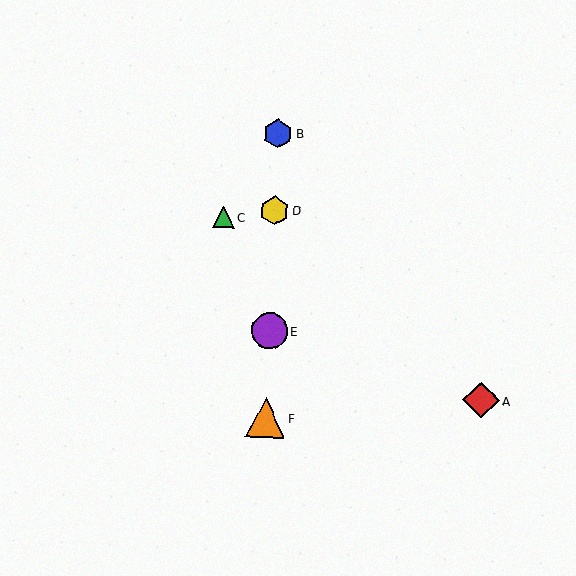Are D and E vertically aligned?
Yes, both are at x≈275.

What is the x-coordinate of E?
Object E is at x≈269.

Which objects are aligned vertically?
Objects B, D, E, F are aligned vertically.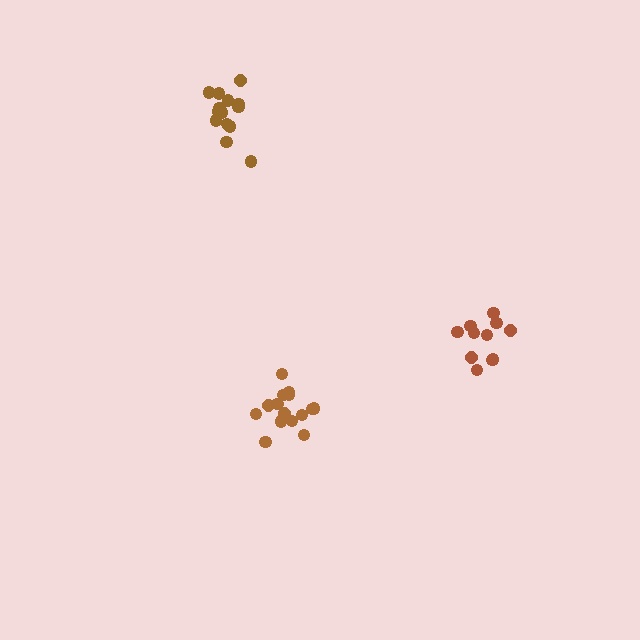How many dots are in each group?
Group 1: 15 dots, Group 2: 16 dots, Group 3: 11 dots (42 total).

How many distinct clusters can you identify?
There are 3 distinct clusters.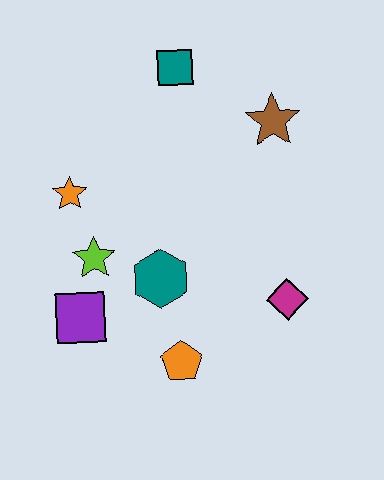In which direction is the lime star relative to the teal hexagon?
The lime star is to the left of the teal hexagon.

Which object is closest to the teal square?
The brown star is closest to the teal square.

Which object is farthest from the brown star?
The purple square is farthest from the brown star.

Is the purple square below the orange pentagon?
No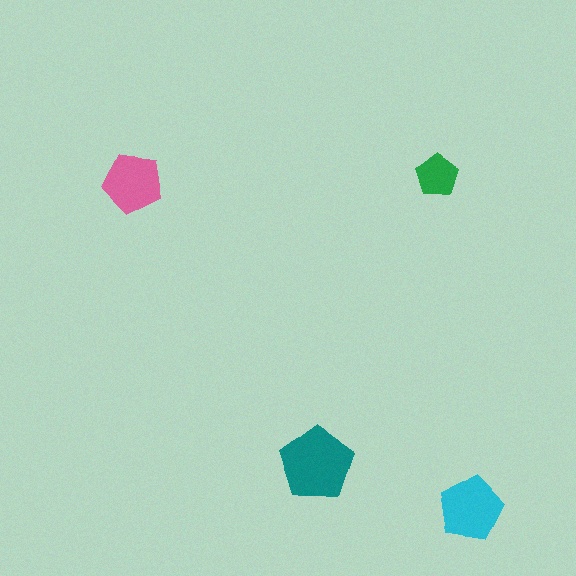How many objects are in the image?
There are 4 objects in the image.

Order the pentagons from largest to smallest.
the teal one, the cyan one, the pink one, the green one.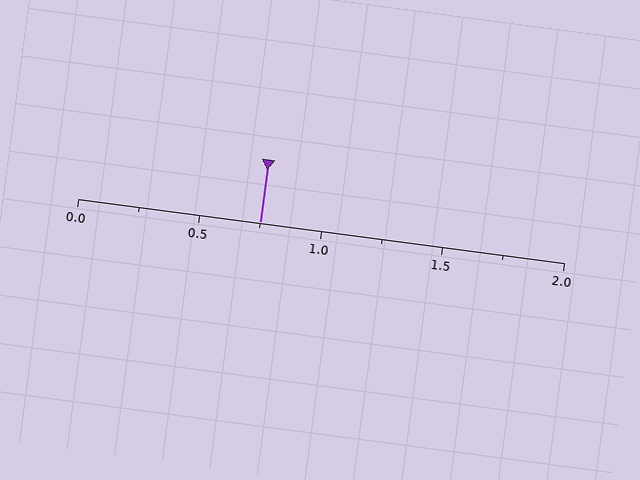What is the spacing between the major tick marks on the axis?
The major ticks are spaced 0.5 apart.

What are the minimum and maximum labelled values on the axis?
The axis runs from 0.0 to 2.0.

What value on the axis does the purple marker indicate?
The marker indicates approximately 0.75.